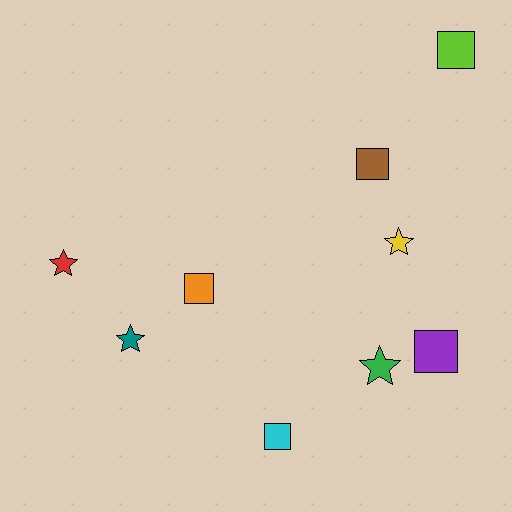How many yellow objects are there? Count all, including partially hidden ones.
There is 1 yellow object.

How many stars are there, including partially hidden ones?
There are 4 stars.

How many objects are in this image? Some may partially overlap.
There are 9 objects.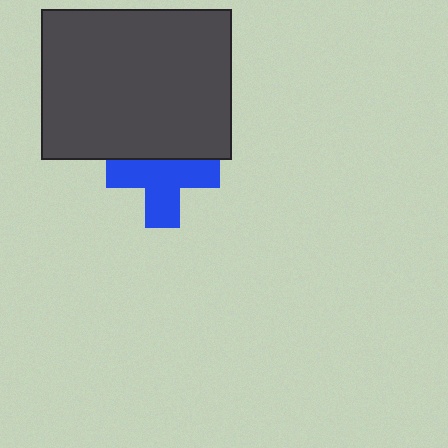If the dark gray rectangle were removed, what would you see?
You would see the complete blue cross.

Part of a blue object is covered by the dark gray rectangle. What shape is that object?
It is a cross.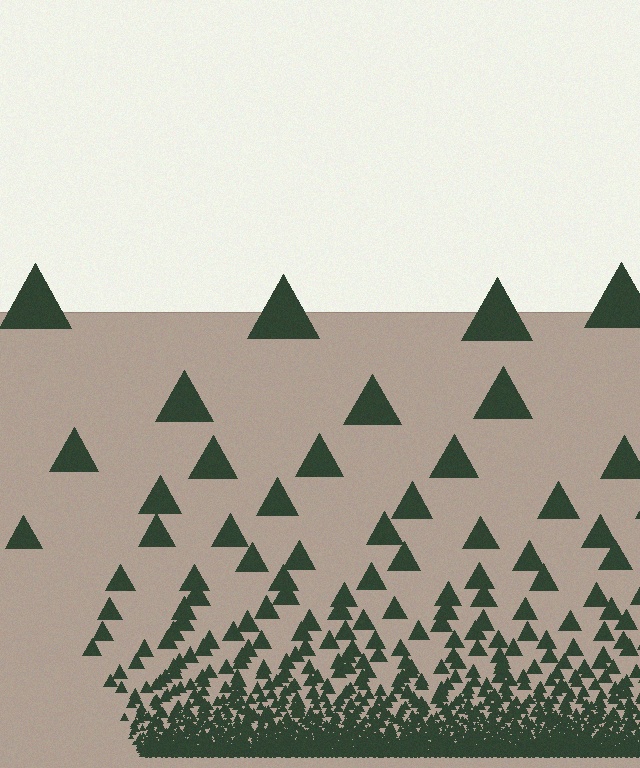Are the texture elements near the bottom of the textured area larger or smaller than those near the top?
Smaller. The gradient is inverted — elements near the bottom are smaller and denser.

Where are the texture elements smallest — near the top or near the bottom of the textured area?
Near the bottom.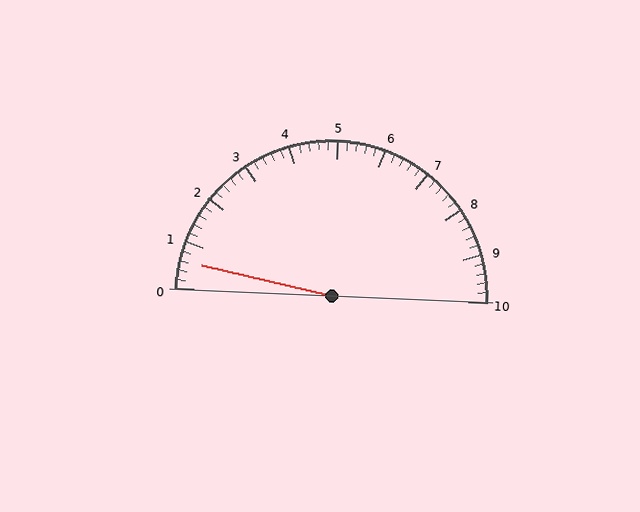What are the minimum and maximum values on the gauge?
The gauge ranges from 0 to 10.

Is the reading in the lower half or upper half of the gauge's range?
The reading is in the lower half of the range (0 to 10).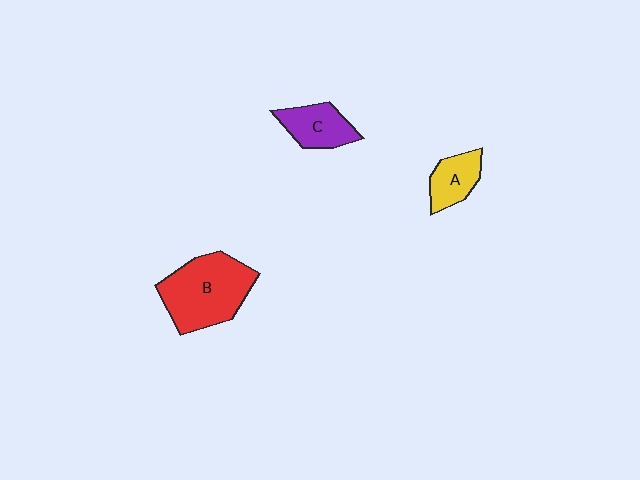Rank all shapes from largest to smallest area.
From largest to smallest: B (red), C (purple), A (yellow).